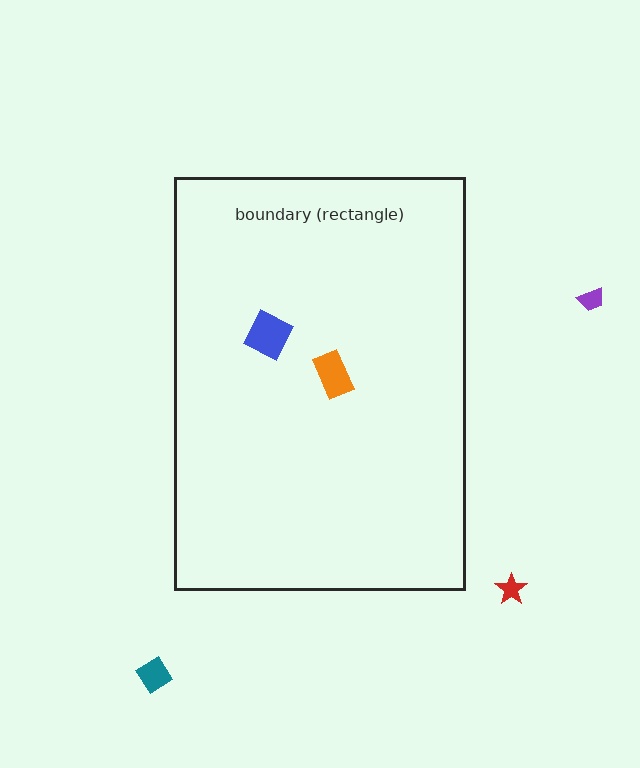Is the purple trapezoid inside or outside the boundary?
Outside.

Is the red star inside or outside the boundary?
Outside.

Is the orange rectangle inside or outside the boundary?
Inside.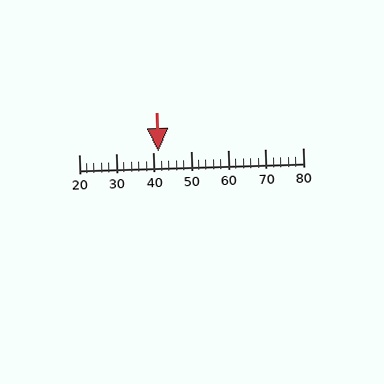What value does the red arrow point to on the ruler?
The red arrow points to approximately 41.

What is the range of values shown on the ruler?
The ruler shows values from 20 to 80.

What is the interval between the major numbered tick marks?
The major tick marks are spaced 10 units apart.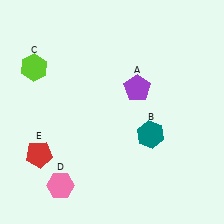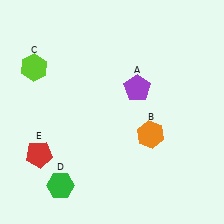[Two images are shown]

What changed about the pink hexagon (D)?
In Image 1, D is pink. In Image 2, it changed to green.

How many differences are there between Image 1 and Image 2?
There are 2 differences between the two images.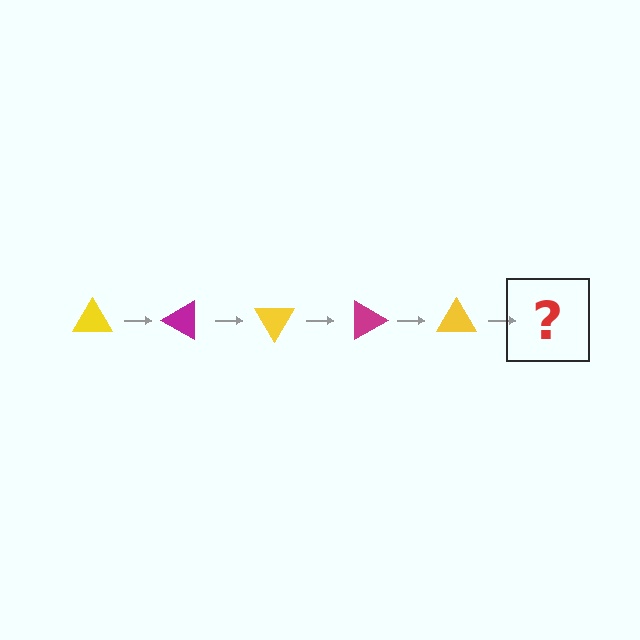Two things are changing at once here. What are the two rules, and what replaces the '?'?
The two rules are that it rotates 30 degrees each step and the color cycles through yellow and magenta. The '?' should be a magenta triangle, rotated 150 degrees from the start.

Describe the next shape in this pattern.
It should be a magenta triangle, rotated 150 degrees from the start.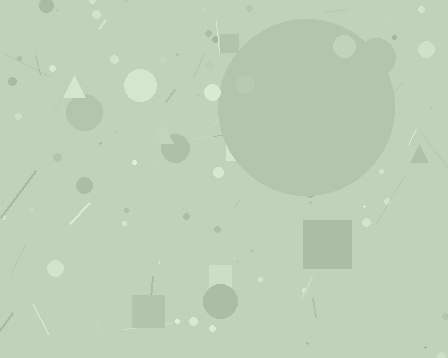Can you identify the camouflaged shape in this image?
The camouflaged shape is a circle.